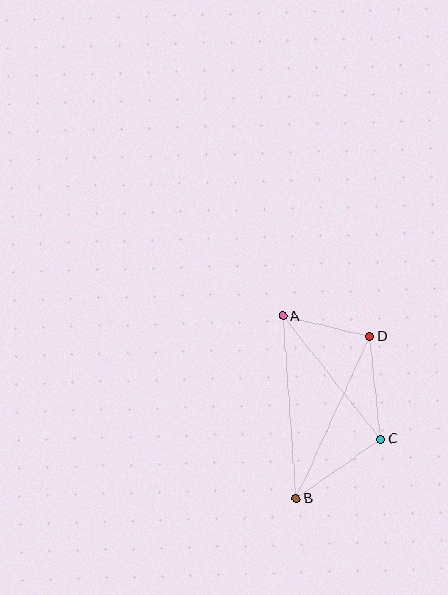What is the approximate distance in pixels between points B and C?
The distance between B and C is approximately 103 pixels.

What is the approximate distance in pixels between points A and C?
The distance between A and C is approximately 157 pixels.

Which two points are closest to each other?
Points A and D are closest to each other.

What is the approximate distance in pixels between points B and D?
The distance between B and D is approximately 178 pixels.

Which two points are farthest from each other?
Points A and B are farthest from each other.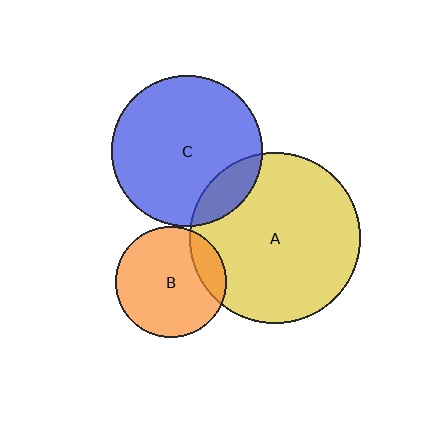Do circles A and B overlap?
Yes.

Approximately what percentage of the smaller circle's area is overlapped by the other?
Approximately 15%.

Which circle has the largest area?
Circle A (yellow).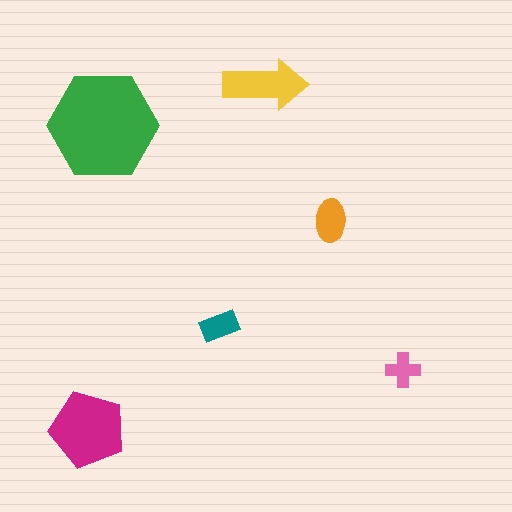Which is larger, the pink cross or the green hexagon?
The green hexagon.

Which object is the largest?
The green hexagon.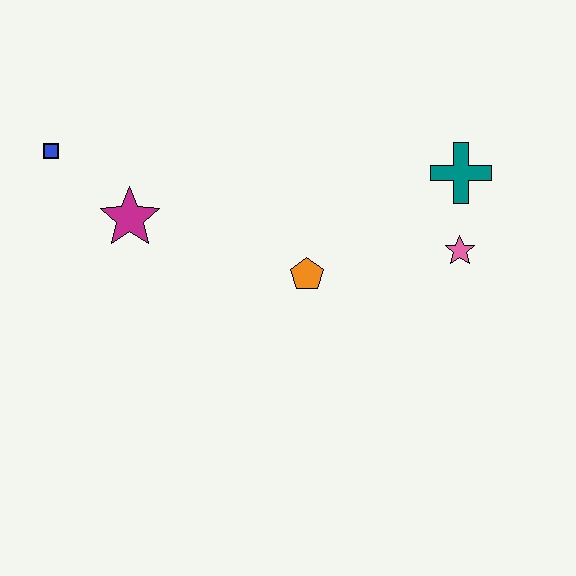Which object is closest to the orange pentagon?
The pink star is closest to the orange pentagon.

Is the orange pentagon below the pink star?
Yes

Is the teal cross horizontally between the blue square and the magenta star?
No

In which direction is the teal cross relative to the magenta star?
The teal cross is to the right of the magenta star.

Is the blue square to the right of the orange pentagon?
No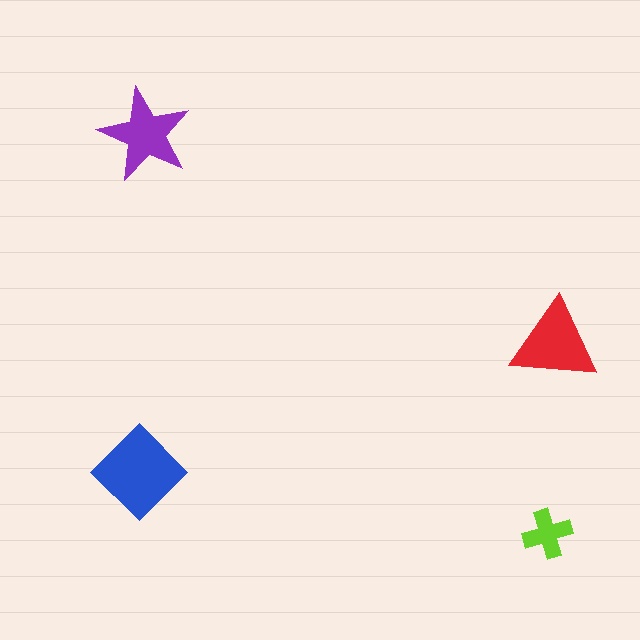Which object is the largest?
The blue diamond.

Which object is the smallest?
The lime cross.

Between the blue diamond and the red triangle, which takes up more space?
The blue diamond.